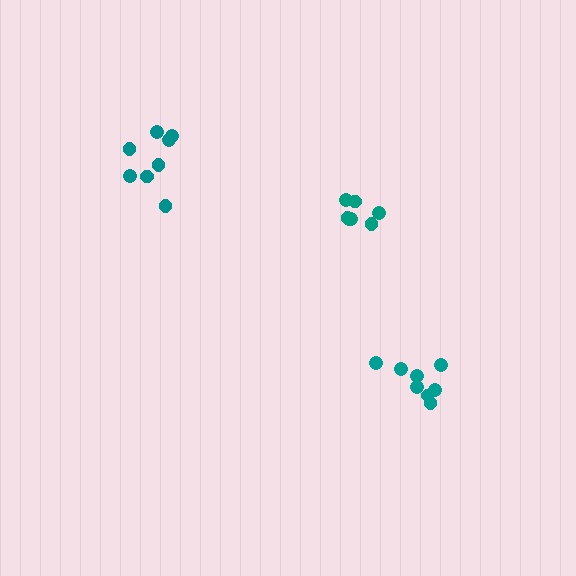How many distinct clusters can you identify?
There are 3 distinct clusters.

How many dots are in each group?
Group 1: 8 dots, Group 2: 7 dots, Group 3: 8 dots (23 total).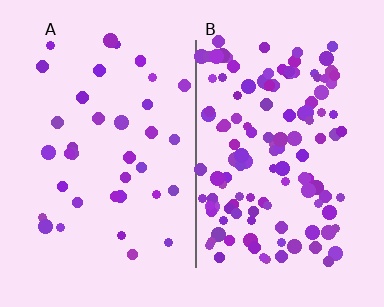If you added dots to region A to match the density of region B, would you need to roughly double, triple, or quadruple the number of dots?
Approximately triple.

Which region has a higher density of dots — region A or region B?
B (the right).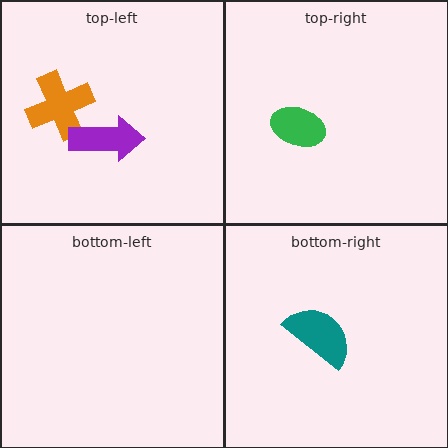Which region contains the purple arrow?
The top-left region.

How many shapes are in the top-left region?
2.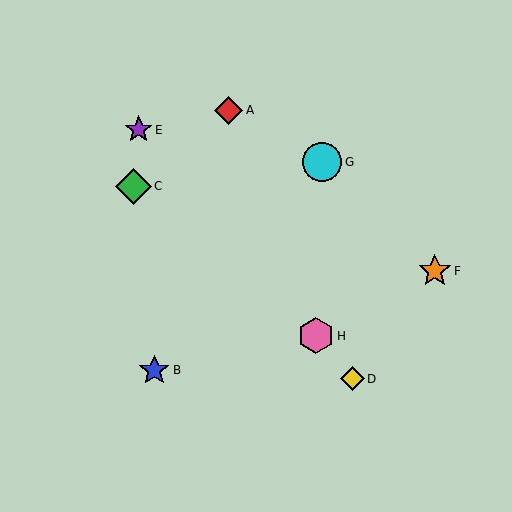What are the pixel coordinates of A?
Object A is at (229, 110).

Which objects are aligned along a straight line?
Objects D, E, H are aligned along a straight line.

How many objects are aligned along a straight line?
3 objects (D, E, H) are aligned along a straight line.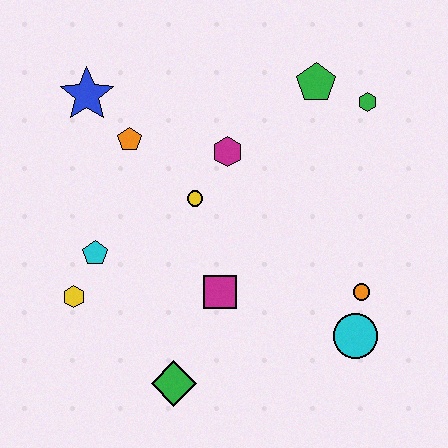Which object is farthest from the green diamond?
The green hexagon is farthest from the green diamond.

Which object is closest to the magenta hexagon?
The yellow circle is closest to the magenta hexagon.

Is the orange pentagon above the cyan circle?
Yes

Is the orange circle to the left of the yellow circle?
No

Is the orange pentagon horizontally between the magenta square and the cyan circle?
No